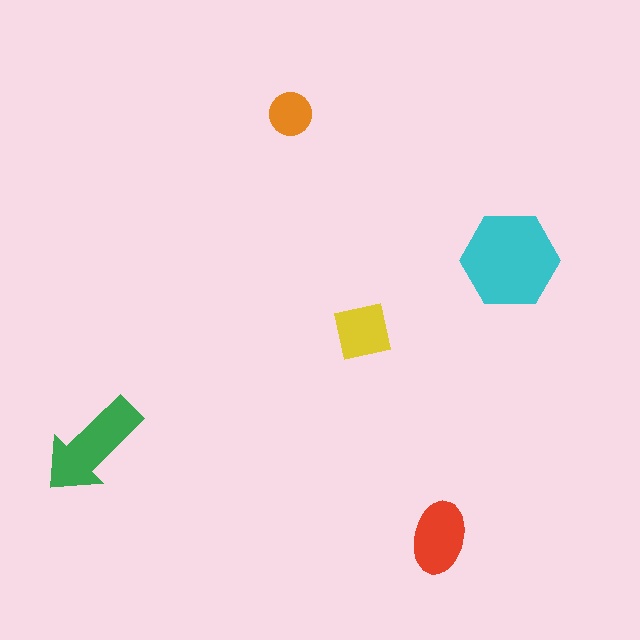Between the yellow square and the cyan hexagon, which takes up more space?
The cyan hexagon.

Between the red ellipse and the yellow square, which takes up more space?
The red ellipse.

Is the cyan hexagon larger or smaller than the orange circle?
Larger.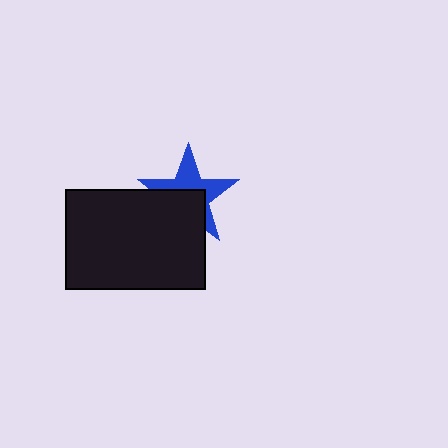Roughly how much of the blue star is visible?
About half of it is visible (roughly 53%).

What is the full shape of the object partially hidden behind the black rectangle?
The partially hidden object is a blue star.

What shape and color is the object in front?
The object in front is a black rectangle.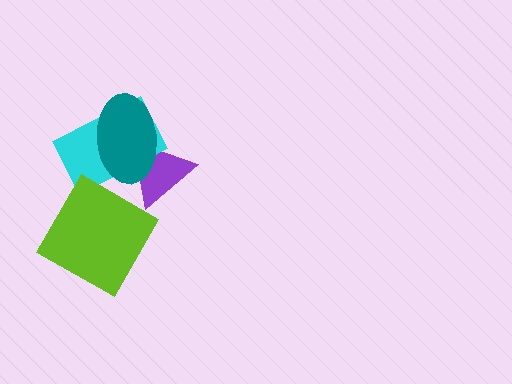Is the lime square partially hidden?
No, no other shape covers it.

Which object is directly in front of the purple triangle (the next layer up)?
The cyan rectangle is directly in front of the purple triangle.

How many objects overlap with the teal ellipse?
2 objects overlap with the teal ellipse.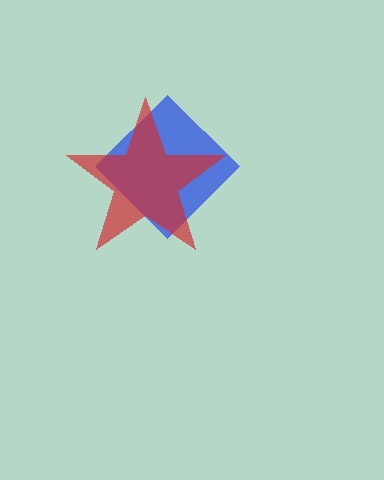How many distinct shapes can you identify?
There are 2 distinct shapes: a blue diamond, a red star.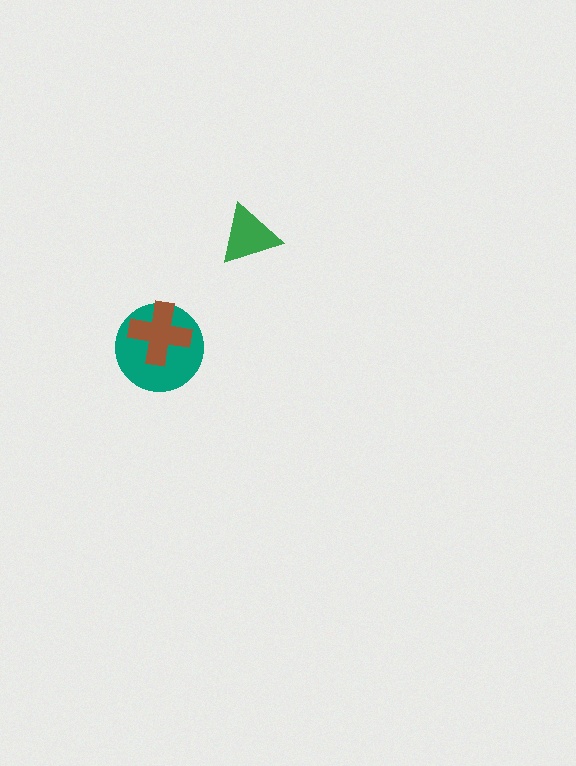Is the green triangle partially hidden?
No, no other shape covers it.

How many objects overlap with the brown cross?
1 object overlaps with the brown cross.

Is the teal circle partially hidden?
Yes, it is partially covered by another shape.